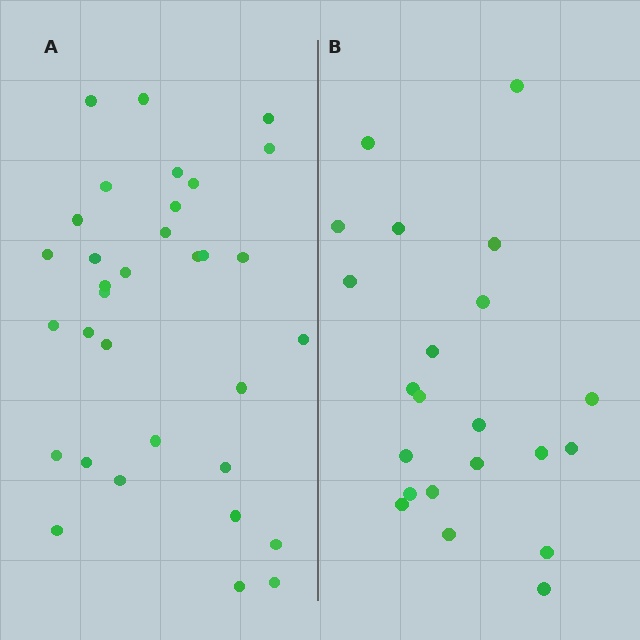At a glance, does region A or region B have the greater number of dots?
Region A (the left region) has more dots.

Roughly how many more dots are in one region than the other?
Region A has roughly 12 or so more dots than region B.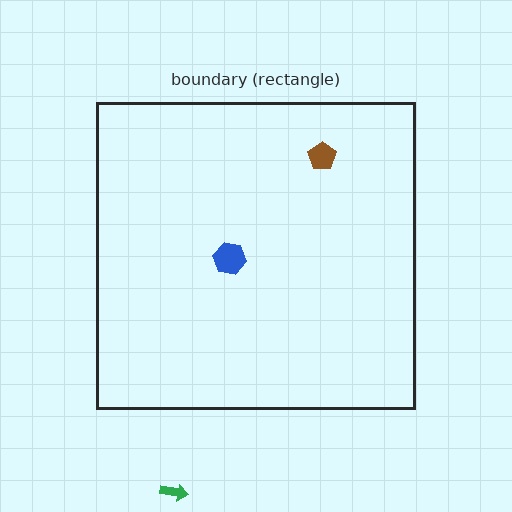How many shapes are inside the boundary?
2 inside, 1 outside.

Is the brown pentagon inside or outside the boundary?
Inside.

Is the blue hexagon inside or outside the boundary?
Inside.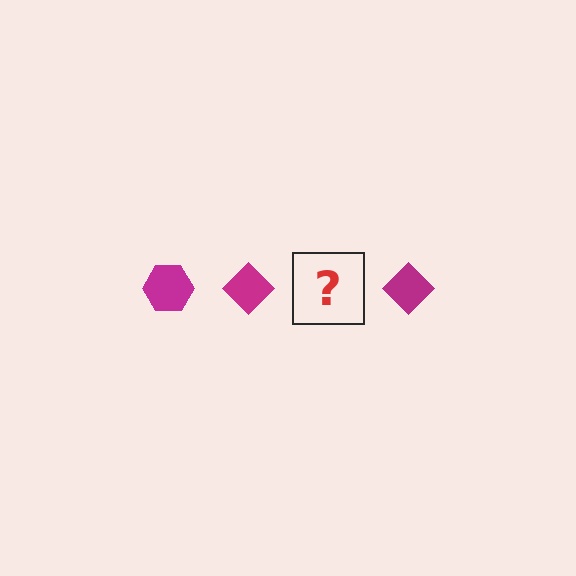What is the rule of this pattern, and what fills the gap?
The rule is that the pattern cycles through hexagon, diamond shapes in magenta. The gap should be filled with a magenta hexagon.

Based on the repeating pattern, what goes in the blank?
The blank should be a magenta hexagon.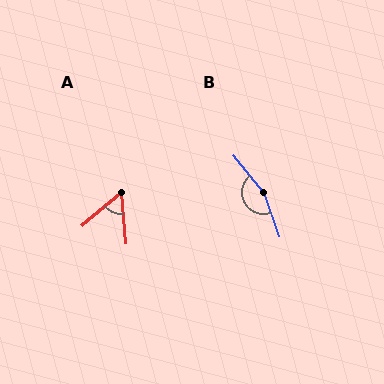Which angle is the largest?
B, at approximately 160 degrees.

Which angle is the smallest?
A, at approximately 55 degrees.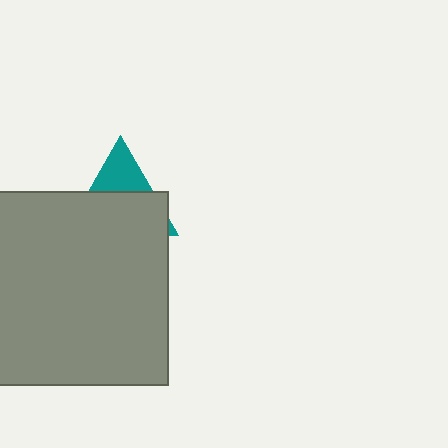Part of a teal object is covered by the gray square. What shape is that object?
It is a triangle.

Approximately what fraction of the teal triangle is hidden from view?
Roughly 67% of the teal triangle is hidden behind the gray square.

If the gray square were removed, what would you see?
You would see the complete teal triangle.